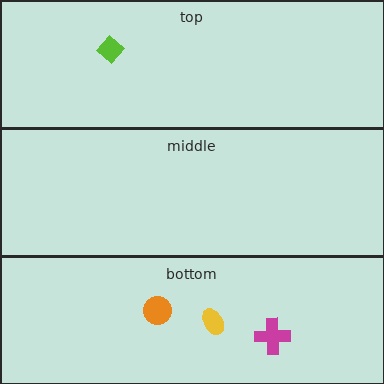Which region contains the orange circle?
The bottom region.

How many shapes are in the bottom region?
3.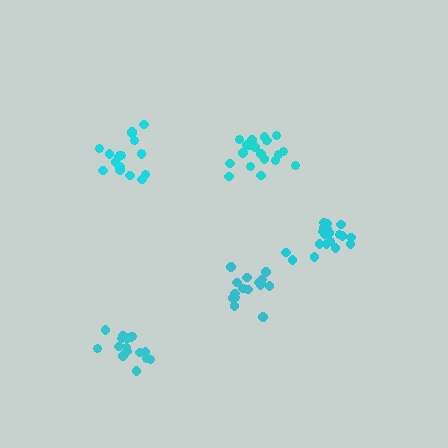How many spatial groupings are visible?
There are 5 spatial groupings.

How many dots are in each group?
Group 1: 20 dots, Group 2: 20 dots, Group 3: 16 dots, Group 4: 18 dots, Group 5: 16 dots (90 total).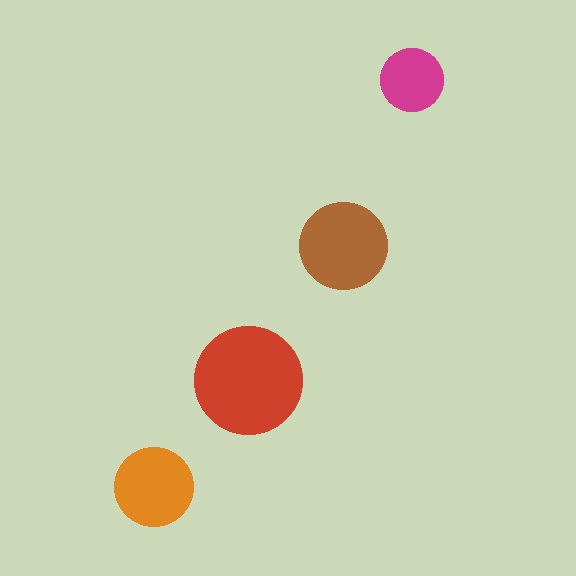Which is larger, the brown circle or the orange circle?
The brown one.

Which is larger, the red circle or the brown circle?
The red one.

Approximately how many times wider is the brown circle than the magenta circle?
About 1.5 times wider.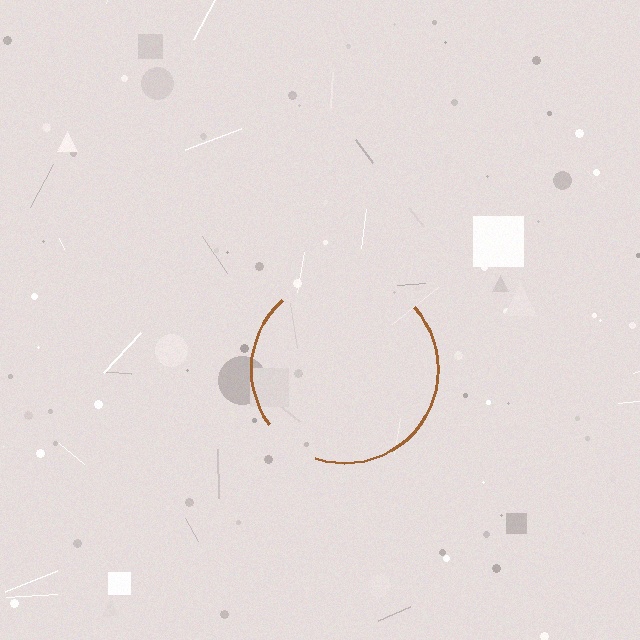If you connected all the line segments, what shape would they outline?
They would outline a circle.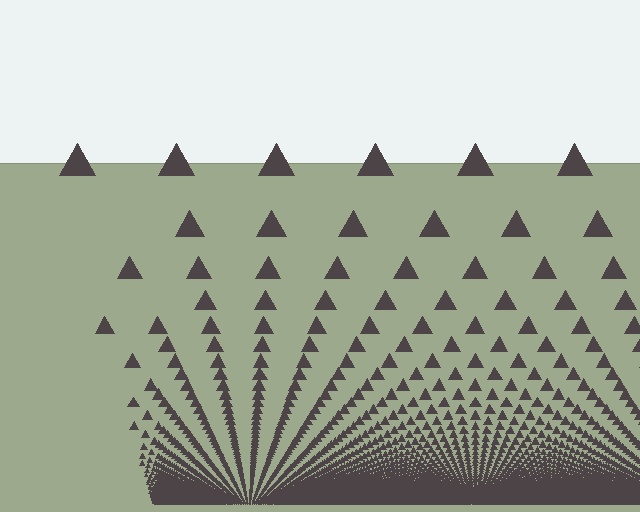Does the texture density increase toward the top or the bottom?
Density increases toward the bottom.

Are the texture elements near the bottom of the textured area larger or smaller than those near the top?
Smaller. The gradient is inverted — elements near the bottom are smaller and denser.